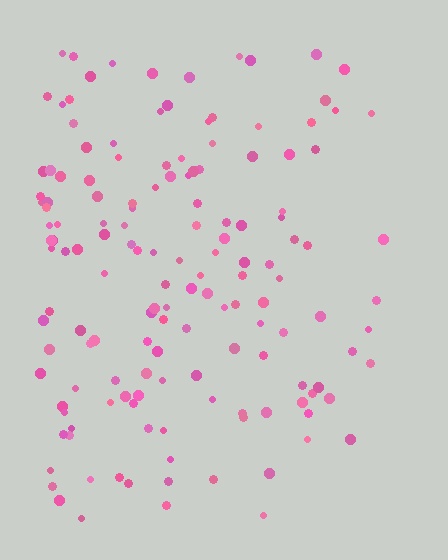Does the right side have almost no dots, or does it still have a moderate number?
Still a moderate number, just noticeably fewer than the left.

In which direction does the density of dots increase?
From right to left, with the left side densest.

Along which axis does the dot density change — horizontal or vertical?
Horizontal.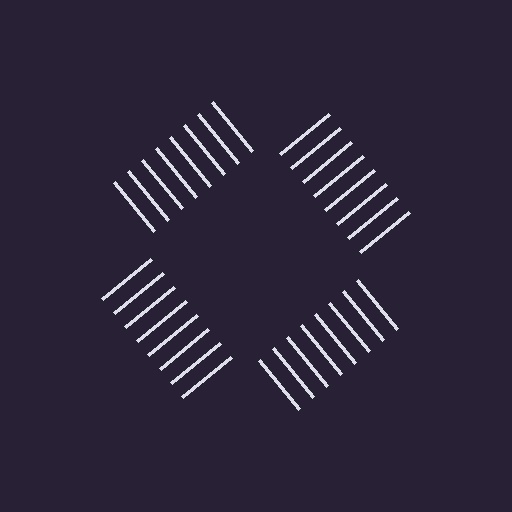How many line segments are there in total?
32 — 8 along each of the 4 edges.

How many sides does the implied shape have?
4 sides — the line-ends trace a square.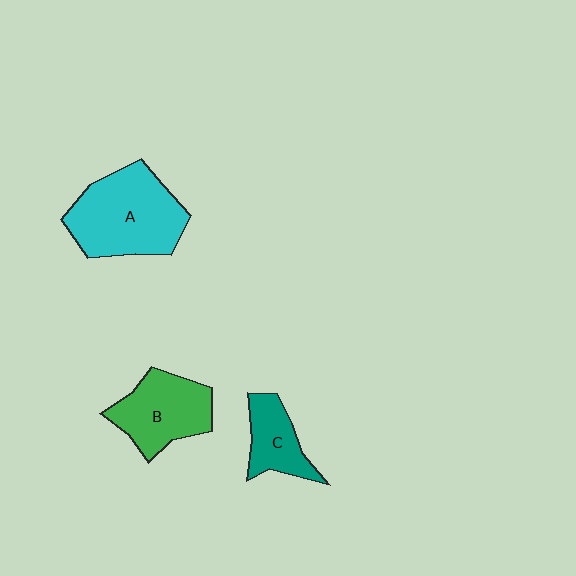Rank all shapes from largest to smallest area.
From largest to smallest: A (cyan), B (green), C (teal).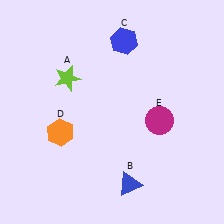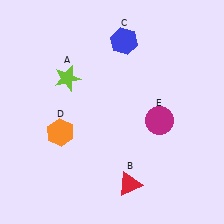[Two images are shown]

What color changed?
The triangle (B) changed from blue in Image 1 to red in Image 2.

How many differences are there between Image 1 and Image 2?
There is 1 difference between the two images.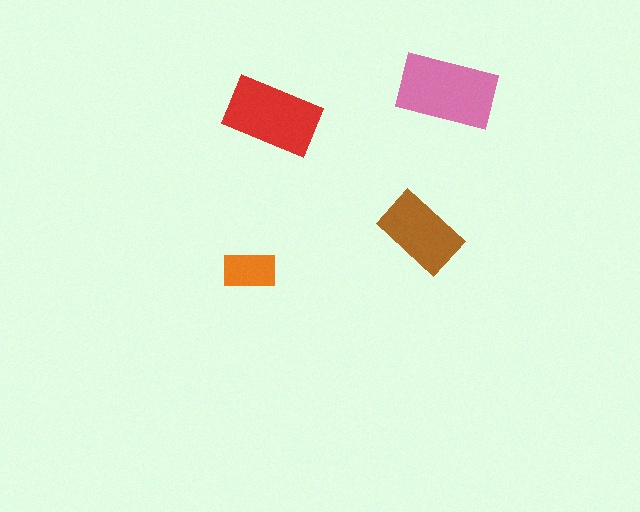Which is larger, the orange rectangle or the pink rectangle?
The pink one.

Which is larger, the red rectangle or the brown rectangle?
The red one.